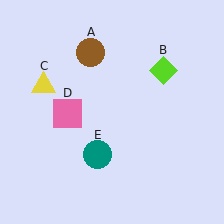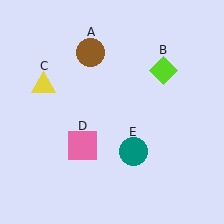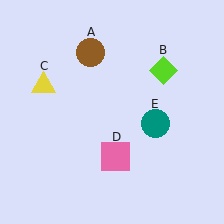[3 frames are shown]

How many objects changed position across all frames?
2 objects changed position: pink square (object D), teal circle (object E).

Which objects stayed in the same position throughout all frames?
Brown circle (object A) and lime diamond (object B) and yellow triangle (object C) remained stationary.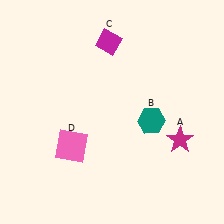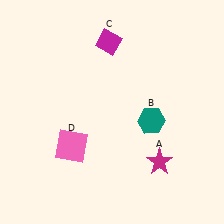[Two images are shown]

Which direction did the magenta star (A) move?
The magenta star (A) moved down.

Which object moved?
The magenta star (A) moved down.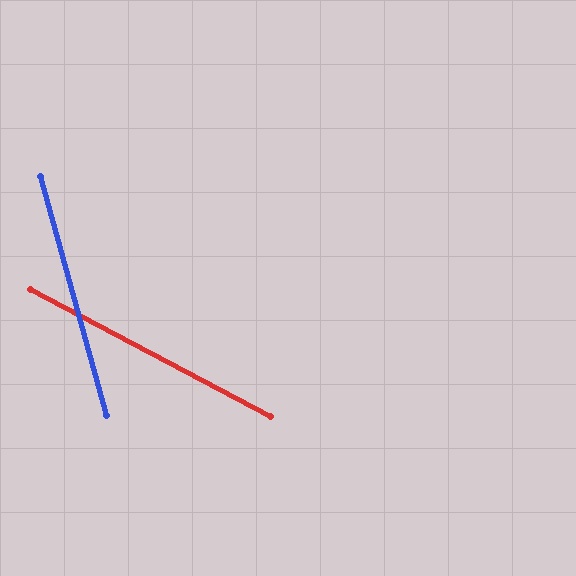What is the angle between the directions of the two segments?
Approximately 47 degrees.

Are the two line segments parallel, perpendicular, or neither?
Neither parallel nor perpendicular — they differ by about 47°.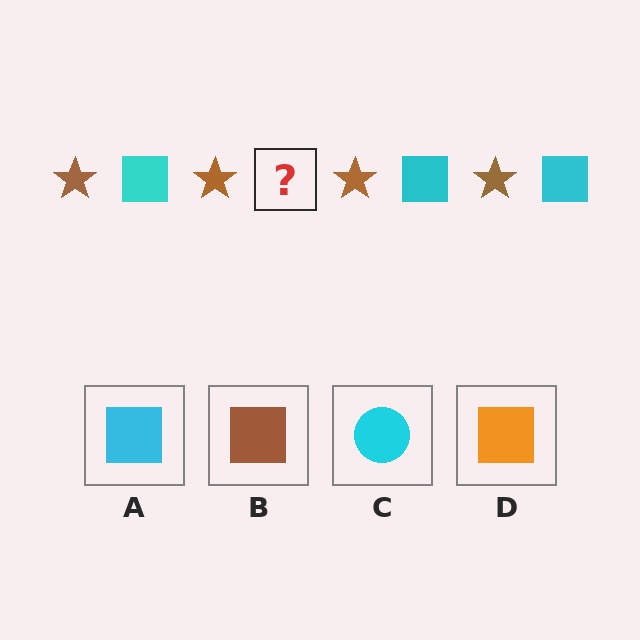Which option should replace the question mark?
Option A.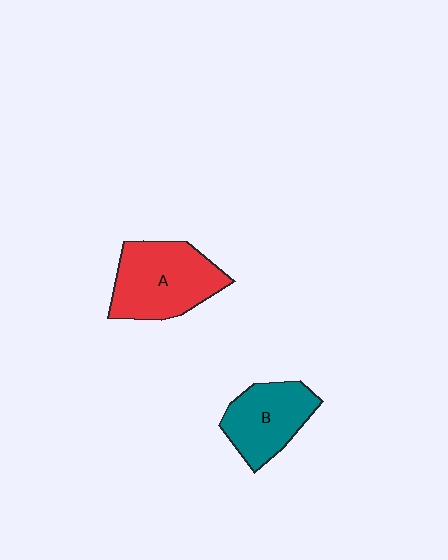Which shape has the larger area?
Shape A (red).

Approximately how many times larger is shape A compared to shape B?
Approximately 1.3 times.